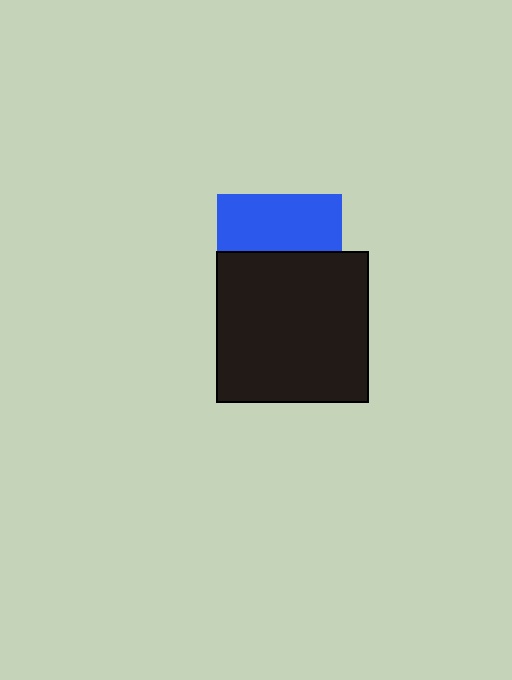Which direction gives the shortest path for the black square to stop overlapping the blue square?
Moving down gives the shortest separation.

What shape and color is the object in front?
The object in front is a black square.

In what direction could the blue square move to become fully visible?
The blue square could move up. That would shift it out from behind the black square entirely.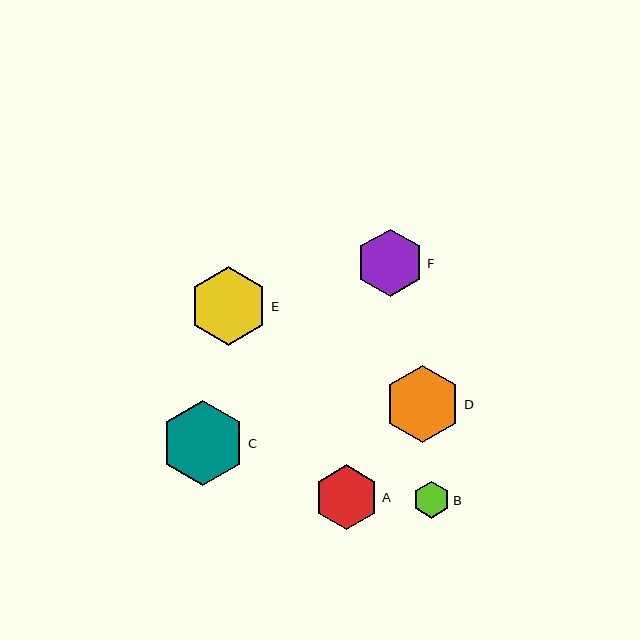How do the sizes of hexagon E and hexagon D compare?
Hexagon E and hexagon D are approximately the same size.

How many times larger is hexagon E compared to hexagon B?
Hexagon E is approximately 2.2 times the size of hexagon B.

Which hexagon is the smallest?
Hexagon B is the smallest with a size of approximately 36 pixels.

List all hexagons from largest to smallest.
From largest to smallest: C, E, D, F, A, B.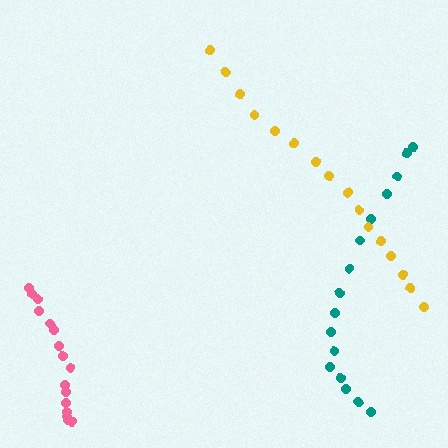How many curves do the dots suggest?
There are 3 distinct paths.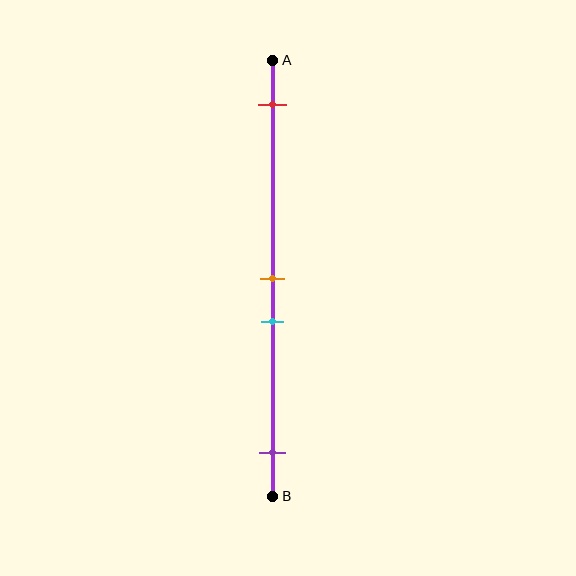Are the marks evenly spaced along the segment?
No, the marks are not evenly spaced.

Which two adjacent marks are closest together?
The orange and cyan marks are the closest adjacent pair.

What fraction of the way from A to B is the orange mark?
The orange mark is approximately 50% (0.5) of the way from A to B.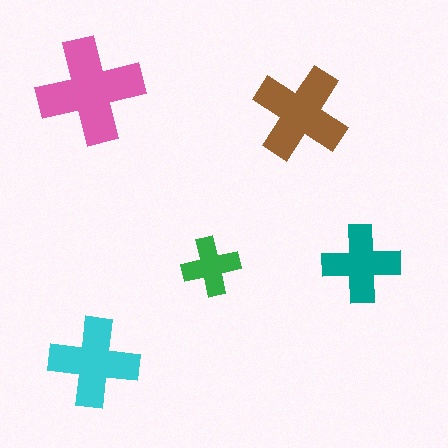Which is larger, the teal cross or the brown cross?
The brown one.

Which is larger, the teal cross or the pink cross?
The pink one.